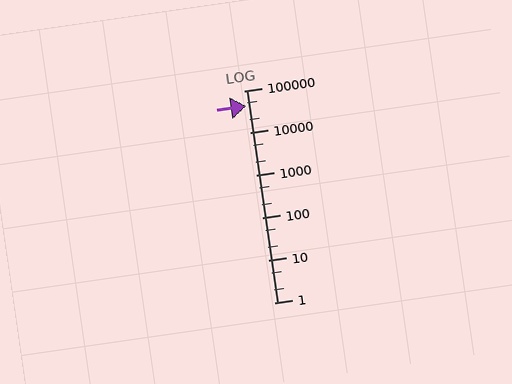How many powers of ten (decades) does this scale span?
The scale spans 5 decades, from 1 to 100000.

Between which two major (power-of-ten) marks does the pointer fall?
The pointer is between 10000 and 100000.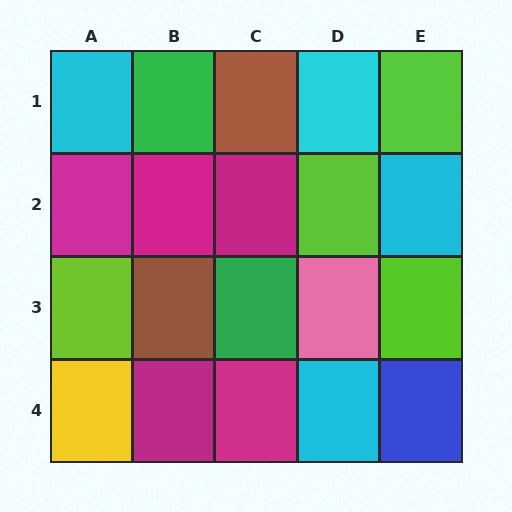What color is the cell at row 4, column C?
Magenta.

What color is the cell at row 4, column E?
Blue.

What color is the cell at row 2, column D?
Lime.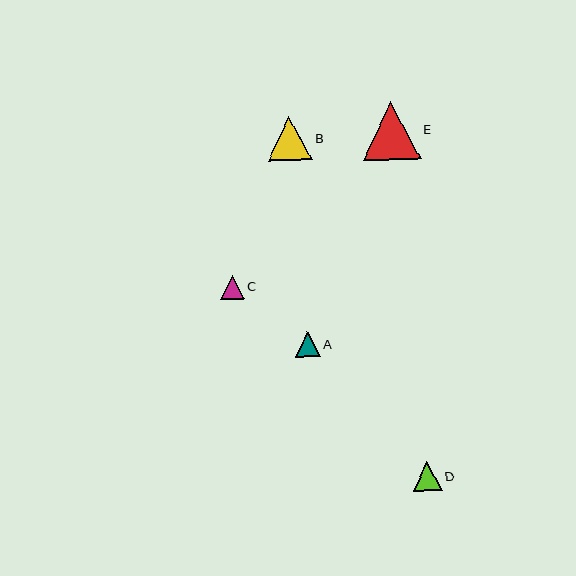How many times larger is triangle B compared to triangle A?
Triangle B is approximately 1.8 times the size of triangle A.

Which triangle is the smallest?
Triangle C is the smallest with a size of approximately 24 pixels.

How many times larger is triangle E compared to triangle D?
Triangle E is approximately 2.0 times the size of triangle D.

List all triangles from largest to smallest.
From largest to smallest: E, B, D, A, C.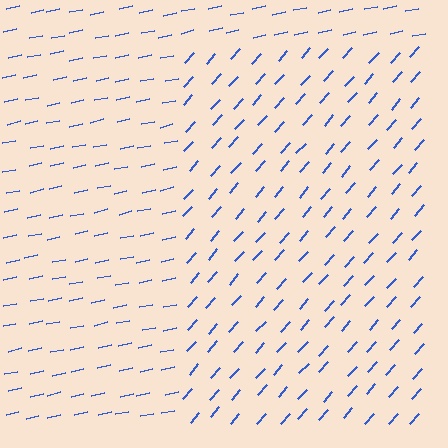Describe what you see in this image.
The image is filled with small blue line segments. A rectangle region in the image has lines oriented differently from the surrounding lines, creating a visible texture boundary.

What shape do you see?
I see a rectangle.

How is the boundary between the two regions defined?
The boundary is defined purely by a change in line orientation (approximately 37 degrees difference). All lines are the same color and thickness.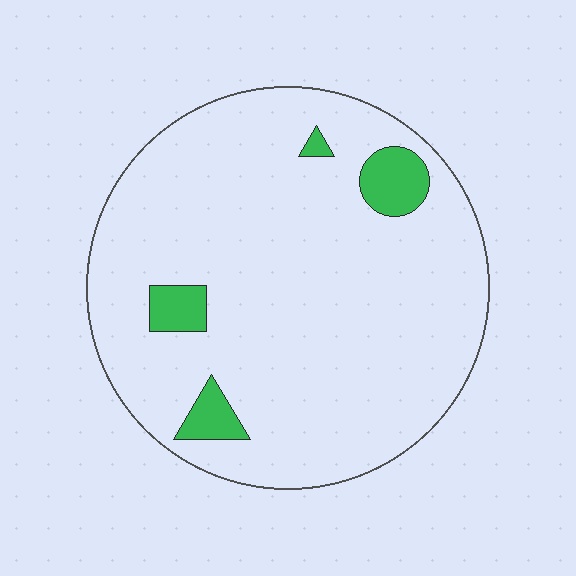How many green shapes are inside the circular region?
4.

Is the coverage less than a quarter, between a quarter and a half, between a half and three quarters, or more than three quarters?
Less than a quarter.